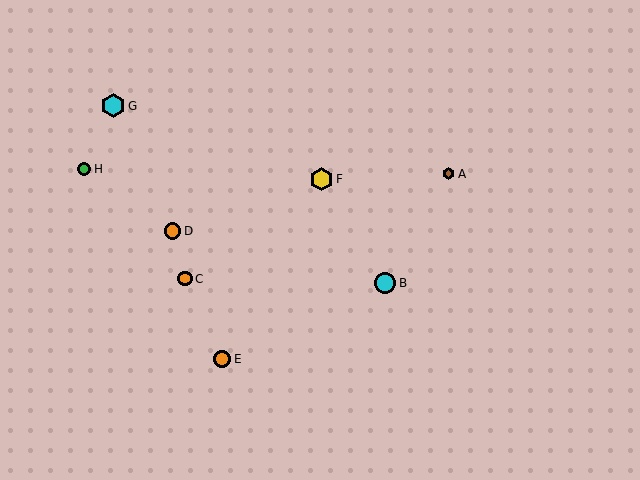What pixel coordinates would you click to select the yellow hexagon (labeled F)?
Click at (322, 179) to select the yellow hexagon F.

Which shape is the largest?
The cyan hexagon (labeled G) is the largest.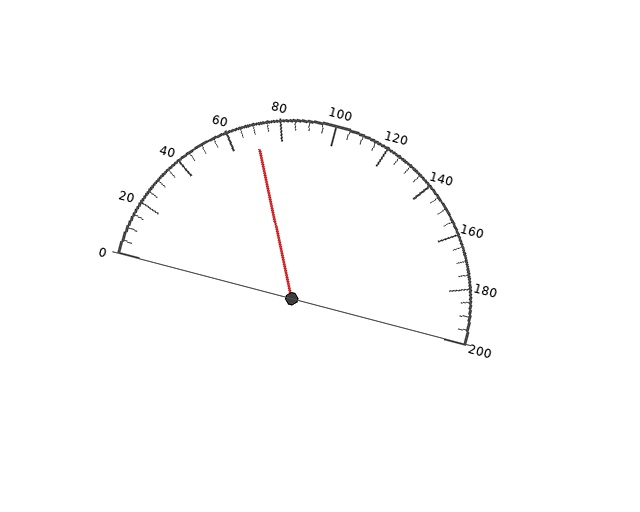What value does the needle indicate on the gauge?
The needle indicates approximately 70.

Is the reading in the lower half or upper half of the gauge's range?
The reading is in the lower half of the range (0 to 200).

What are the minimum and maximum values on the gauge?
The gauge ranges from 0 to 200.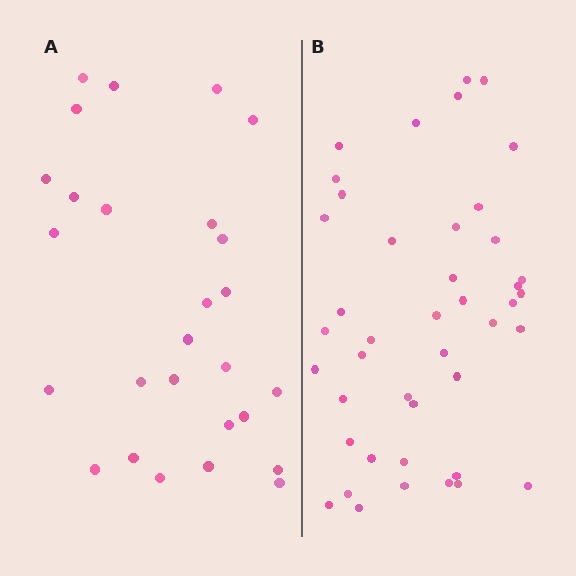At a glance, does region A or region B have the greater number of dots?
Region B (the right region) has more dots.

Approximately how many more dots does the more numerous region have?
Region B has approximately 15 more dots than region A.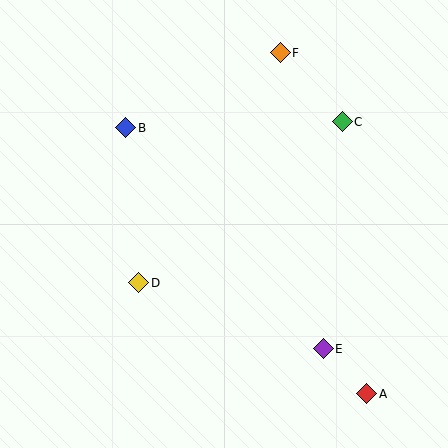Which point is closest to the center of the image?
Point D at (139, 283) is closest to the center.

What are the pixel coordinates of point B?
Point B is at (126, 128).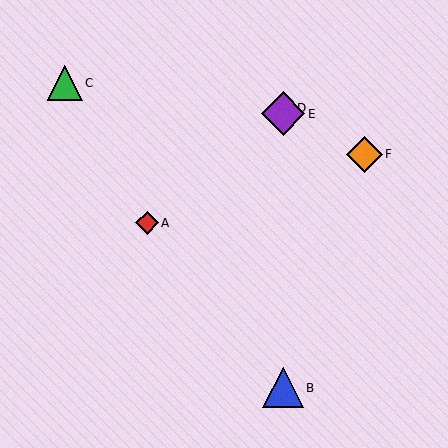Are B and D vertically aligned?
Yes, both are at x≈283.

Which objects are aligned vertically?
Objects B, D, E are aligned vertically.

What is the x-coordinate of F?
Object F is at x≈364.